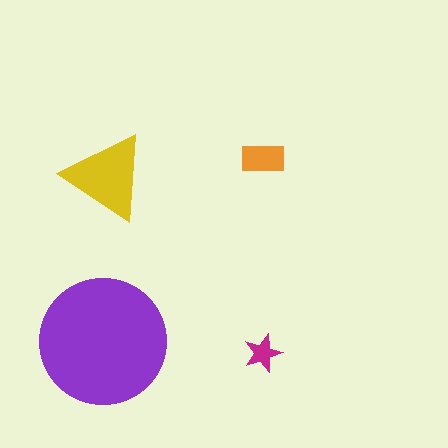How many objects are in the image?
There are 4 objects in the image.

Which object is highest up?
The orange rectangle is topmost.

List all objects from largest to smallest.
The purple circle, the yellow triangle, the orange rectangle, the magenta star.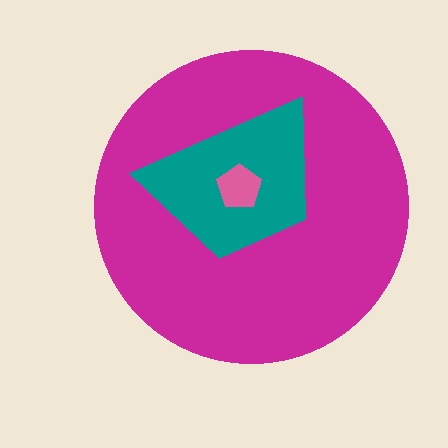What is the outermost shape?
The magenta circle.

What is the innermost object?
The pink pentagon.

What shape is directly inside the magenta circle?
The teal trapezoid.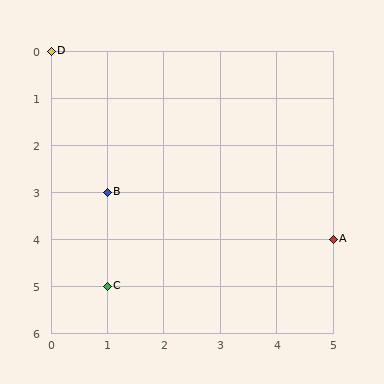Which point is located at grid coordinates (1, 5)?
Point C is at (1, 5).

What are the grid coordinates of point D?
Point D is at grid coordinates (0, 0).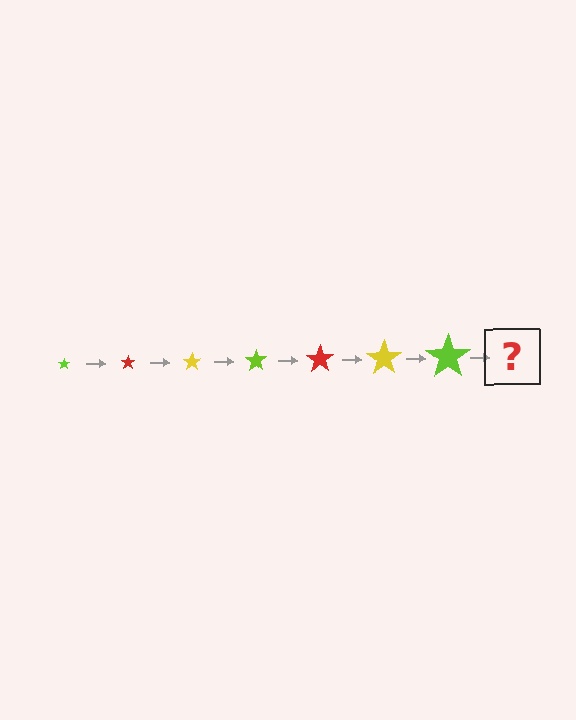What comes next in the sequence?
The next element should be a red star, larger than the previous one.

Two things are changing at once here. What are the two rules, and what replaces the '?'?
The two rules are that the star grows larger each step and the color cycles through lime, red, and yellow. The '?' should be a red star, larger than the previous one.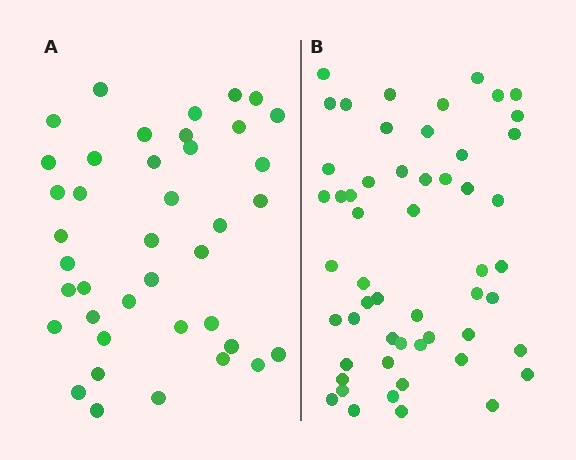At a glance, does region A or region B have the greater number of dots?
Region B (the right region) has more dots.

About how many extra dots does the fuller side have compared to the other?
Region B has approximately 15 more dots than region A.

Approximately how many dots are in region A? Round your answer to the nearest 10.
About 40 dots.